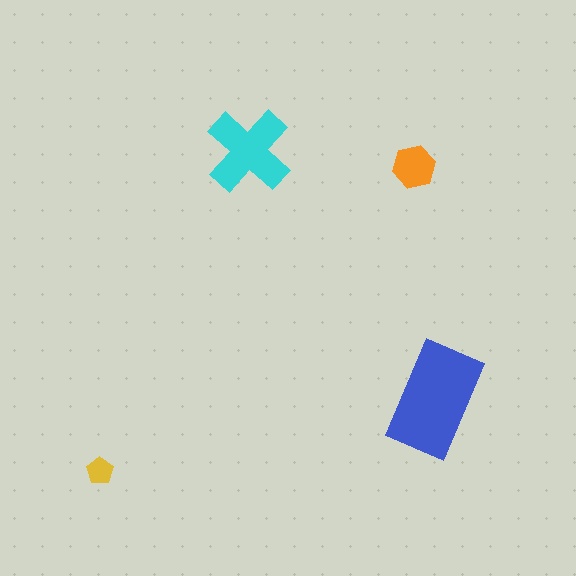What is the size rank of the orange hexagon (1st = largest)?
3rd.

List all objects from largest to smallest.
The blue rectangle, the cyan cross, the orange hexagon, the yellow pentagon.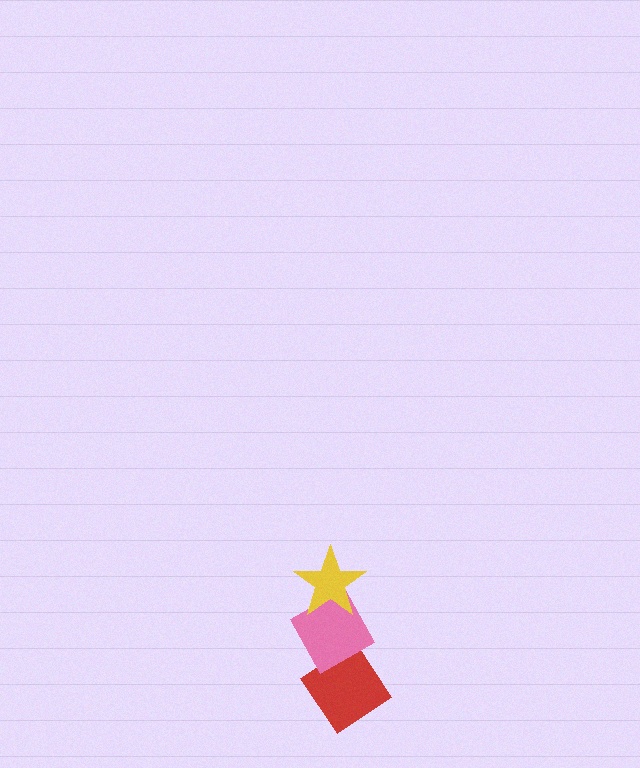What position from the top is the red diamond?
The red diamond is 3rd from the top.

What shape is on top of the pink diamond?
The yellow star is on top of the pink diamond.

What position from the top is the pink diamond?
The pink diamond is 2nd from the top.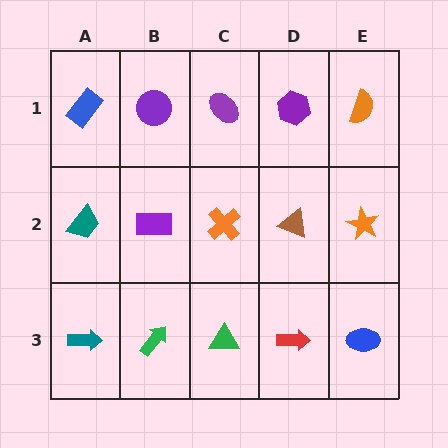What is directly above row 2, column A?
A blue rectangle.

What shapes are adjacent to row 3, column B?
A purple rectangle (row 2, column B), a teal arrow (row 3, column A), a green triangle (row 3, column C).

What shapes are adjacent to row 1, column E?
An orange star (row 2, column E), a purple hexagon (row 1, column D).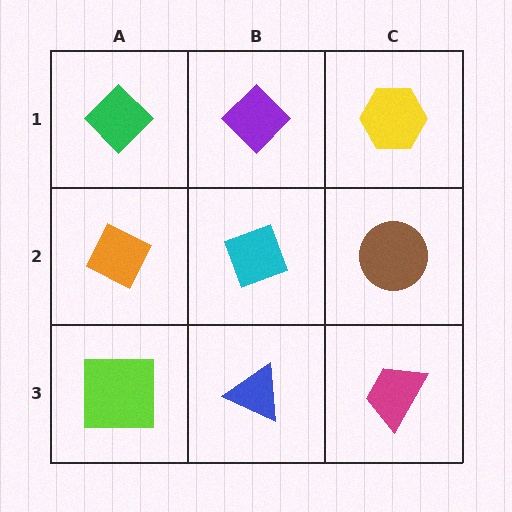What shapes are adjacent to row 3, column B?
A cyan diamond (row 2, column B), a lime square (row 3, column A), a magenta trapezoid (row 3, column C).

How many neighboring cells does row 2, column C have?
3.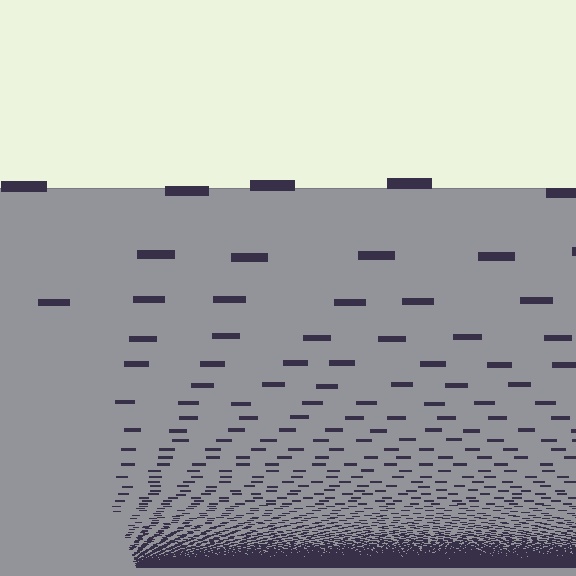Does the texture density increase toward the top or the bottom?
Density increases toward the bottom.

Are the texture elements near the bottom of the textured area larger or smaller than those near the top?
Smaller. The gradient is inverted — elements near the bottom are smaller and denser.